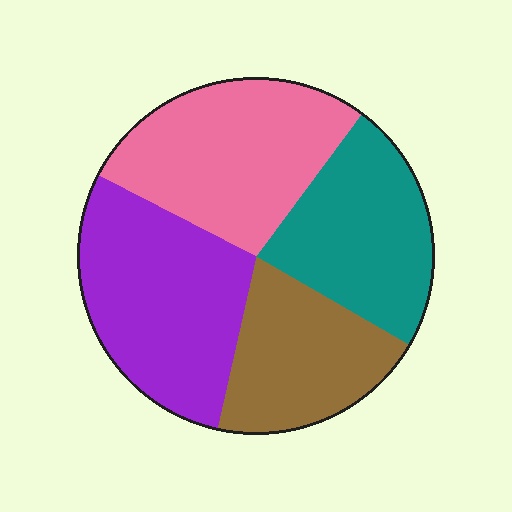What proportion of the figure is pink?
Pink takes up about one quarter (1/4) of the figure.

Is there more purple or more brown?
Purple.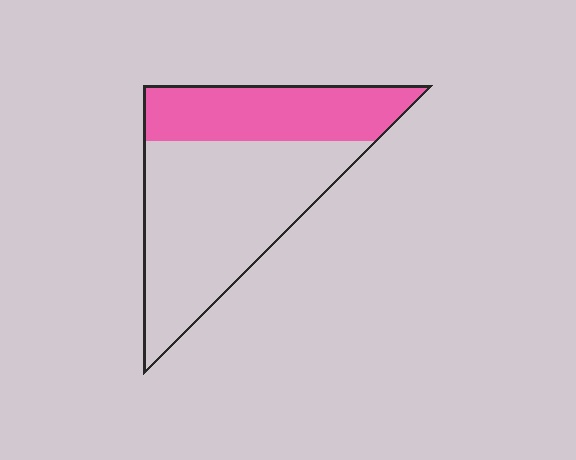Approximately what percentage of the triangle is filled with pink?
Approximately 35%.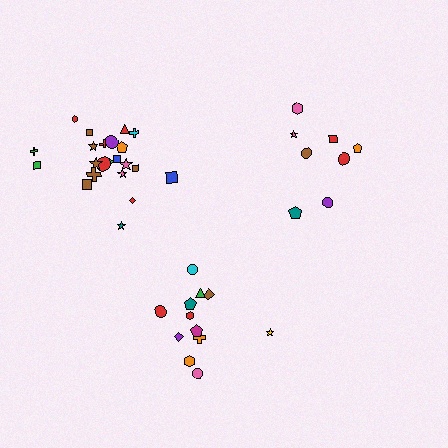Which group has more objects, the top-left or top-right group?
The top-left group.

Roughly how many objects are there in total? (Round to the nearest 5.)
Roughly 40 objects in total.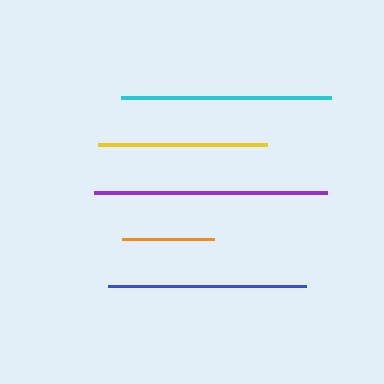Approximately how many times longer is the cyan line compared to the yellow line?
The cyan line is approximately 1.2 times the length of the yellow line.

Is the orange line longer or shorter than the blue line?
The blue line is longer than the orange line.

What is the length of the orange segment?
The orange segment is approximately 92 pixels long.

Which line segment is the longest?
The purple line is the longest at approximately 233 pixels.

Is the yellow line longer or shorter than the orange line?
The yellow line is longer than the orange line.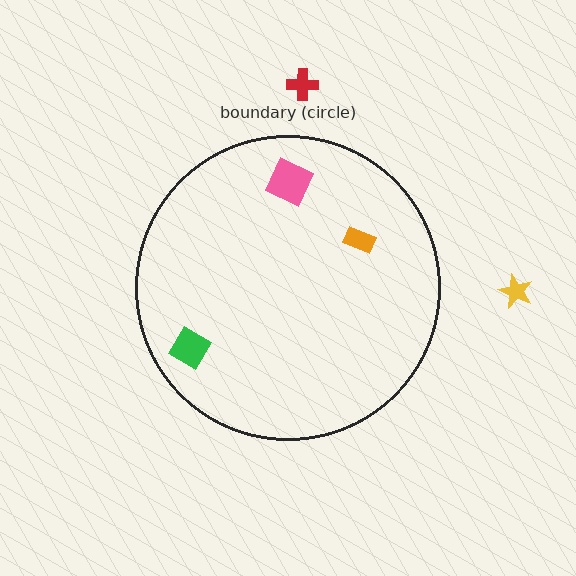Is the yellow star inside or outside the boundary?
Outside.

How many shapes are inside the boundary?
3 inside, 2 outside.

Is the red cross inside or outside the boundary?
Outside.